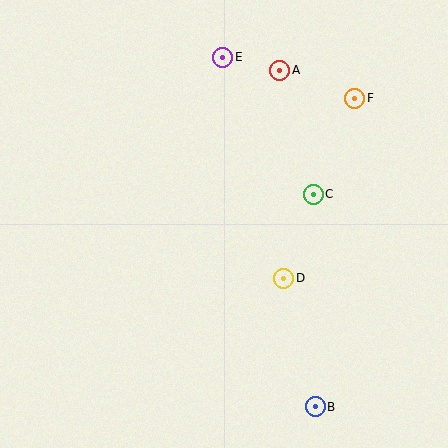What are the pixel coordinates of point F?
Point F is at (355, 98).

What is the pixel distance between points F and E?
The distance between F and E is 138 pixels.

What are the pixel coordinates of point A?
Point A is at (280, 70).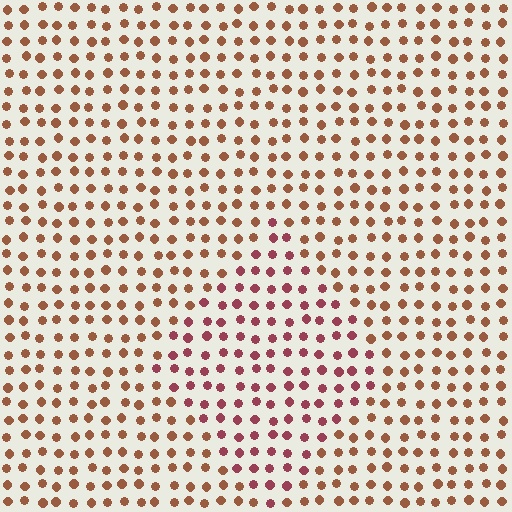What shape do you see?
I see a diamond.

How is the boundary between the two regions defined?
The boundary is defined purely by a slight shift in hue (about 34 degrees). Spacing, size, and orientation are identical on both sides.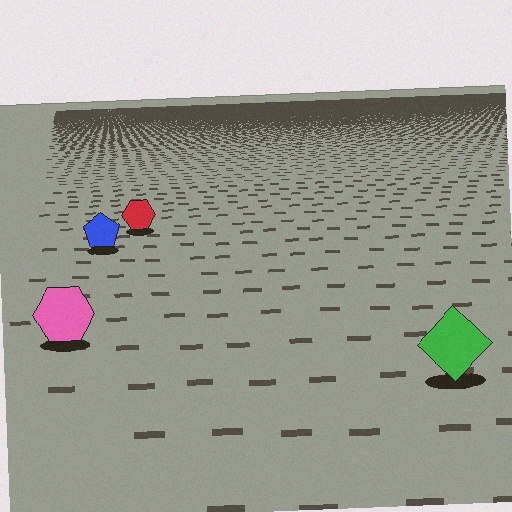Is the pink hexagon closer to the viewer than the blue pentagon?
Yes. The pink hexagon is closer — you can tell from the texture gradient: the ground texture is coarser near it.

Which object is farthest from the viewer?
The red hexagon is farthest from the viewer. It appears smaller and the ground texture around it is denser.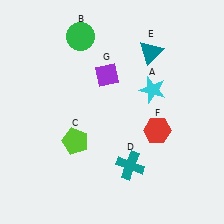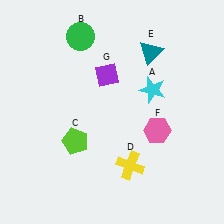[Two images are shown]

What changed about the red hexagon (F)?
In Image 1, F is red. In Image 2, it changed to pink.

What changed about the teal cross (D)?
In Image 1, D is teal. In Image 2, it changed to yellow.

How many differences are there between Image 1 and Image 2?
There are 2 differences between the two images.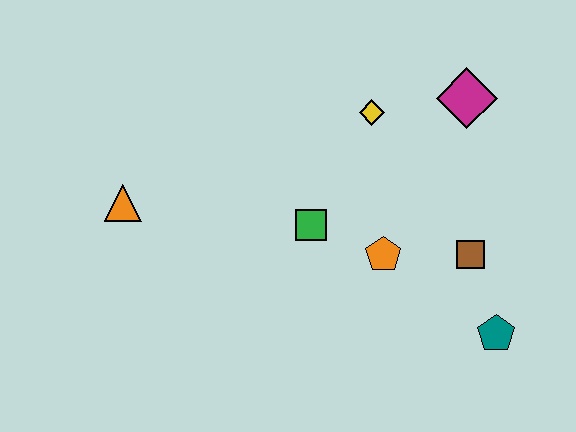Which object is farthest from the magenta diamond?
The orange triangle is farthest from the magenta diamond.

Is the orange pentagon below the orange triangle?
Yes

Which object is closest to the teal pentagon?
The brown square is closest to the teal pentagon.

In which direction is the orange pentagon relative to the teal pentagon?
The orange pentagon is to the left of the teal pentagon.